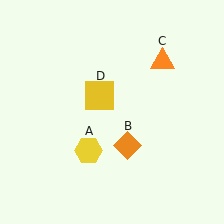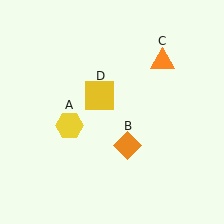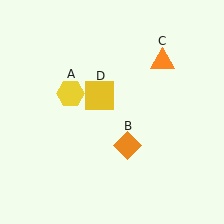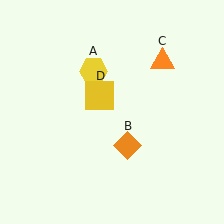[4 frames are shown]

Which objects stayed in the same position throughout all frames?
Orange diamond (object B) and orange triangle (object C) and yellow square (object D) remained stationary.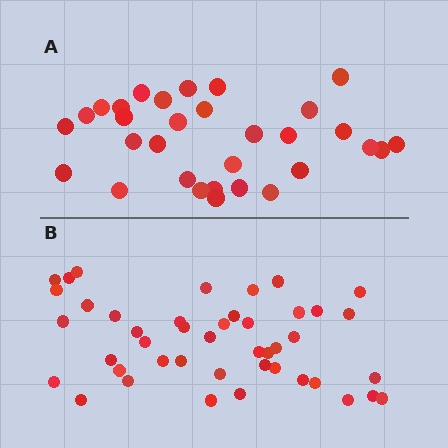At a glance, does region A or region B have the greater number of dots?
Region B (the bottom region) has more dots.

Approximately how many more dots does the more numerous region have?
Region B has approximately 15 more dots than region A.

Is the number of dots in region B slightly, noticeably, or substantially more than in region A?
Region B has noticeably more, but not dramatically so. The ratio is roughly 1.4 to 1.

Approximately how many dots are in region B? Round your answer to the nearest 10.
About 40 dots. (The exact count is 44, which rounds to 40.)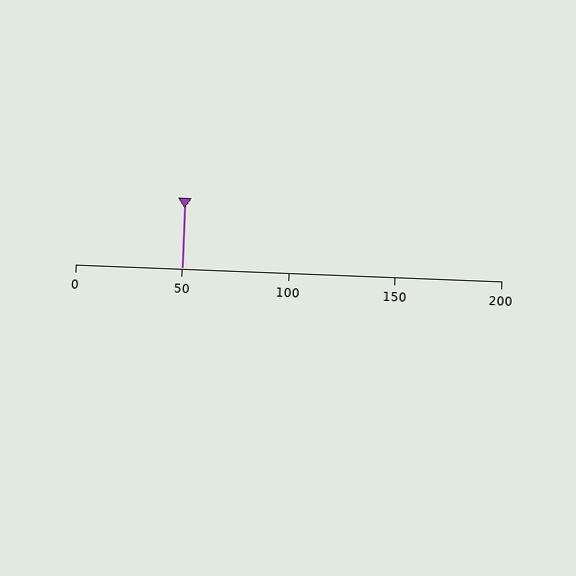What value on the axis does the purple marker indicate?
The marker indicates approximately 50.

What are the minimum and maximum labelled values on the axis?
The axis runs from 0 to 200.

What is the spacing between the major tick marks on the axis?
The major ticks are spaced 50 apart.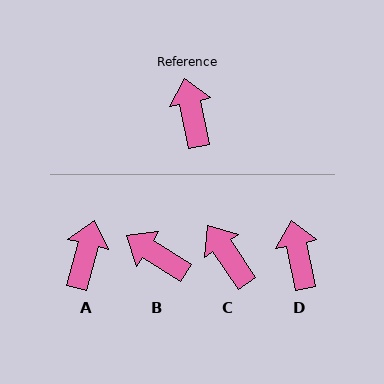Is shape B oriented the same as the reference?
No, it is off by about 46 degrees.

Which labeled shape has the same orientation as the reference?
D.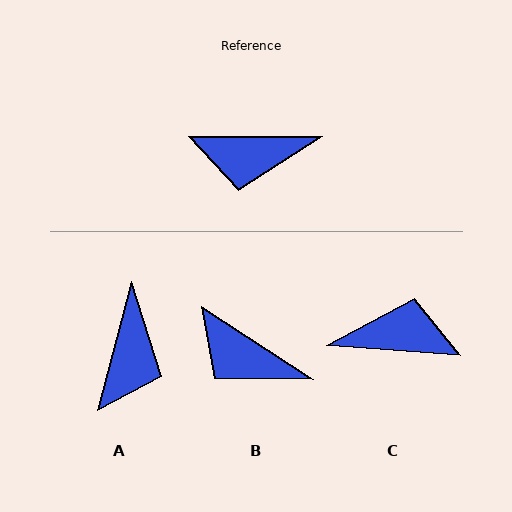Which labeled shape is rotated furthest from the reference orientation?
C, about 175 degrees away.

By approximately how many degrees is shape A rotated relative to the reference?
Approximately 75 degrees counter-clockwise.